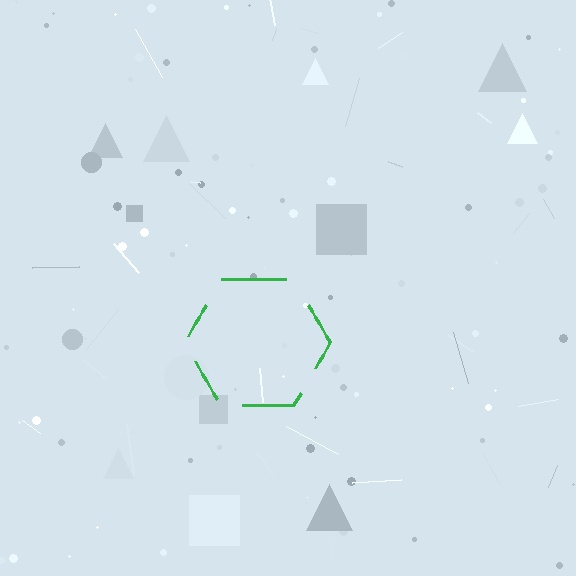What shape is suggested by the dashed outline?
The dashed outline suggests a hexagon.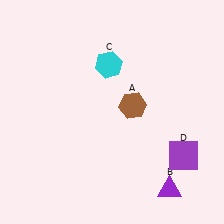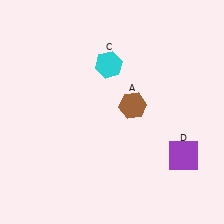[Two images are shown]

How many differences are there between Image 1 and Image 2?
There is 1 difference between the two images.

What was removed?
The purple triangle (B) was removed in Image 2.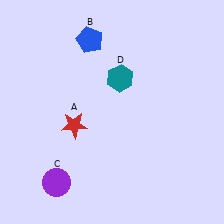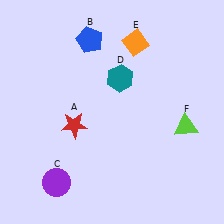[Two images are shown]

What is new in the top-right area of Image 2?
An orange diamond (E) was added in the top-right area of Image 2.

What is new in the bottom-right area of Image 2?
A lime triangle (F) was added in the bottom-right area of Image 2.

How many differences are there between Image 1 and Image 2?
There are 2 differences between the two images.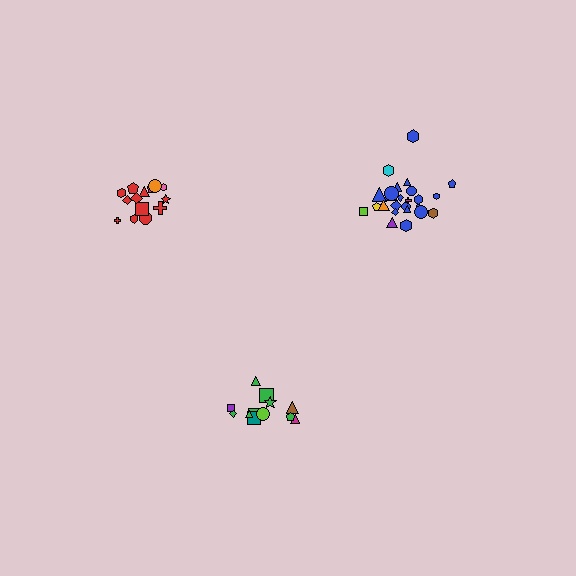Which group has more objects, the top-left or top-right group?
The top-right group.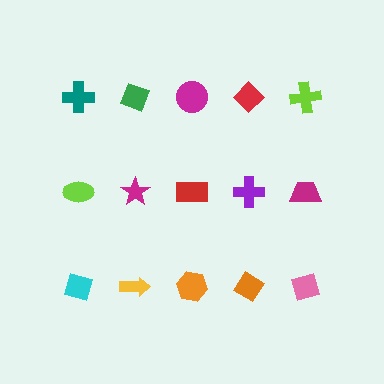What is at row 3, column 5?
A pink diamond.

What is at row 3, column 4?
An orange diamond.